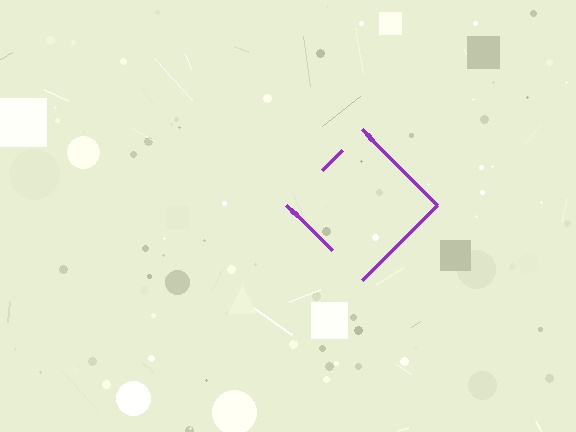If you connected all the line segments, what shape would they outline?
They would outline a diamond.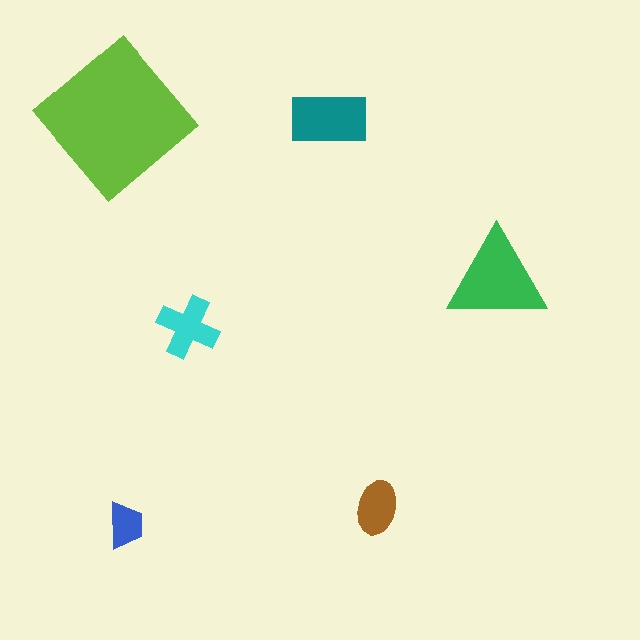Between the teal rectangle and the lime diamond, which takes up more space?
The lime diamond.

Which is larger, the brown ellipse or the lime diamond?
The lime diamond.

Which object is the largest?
The lime diamond.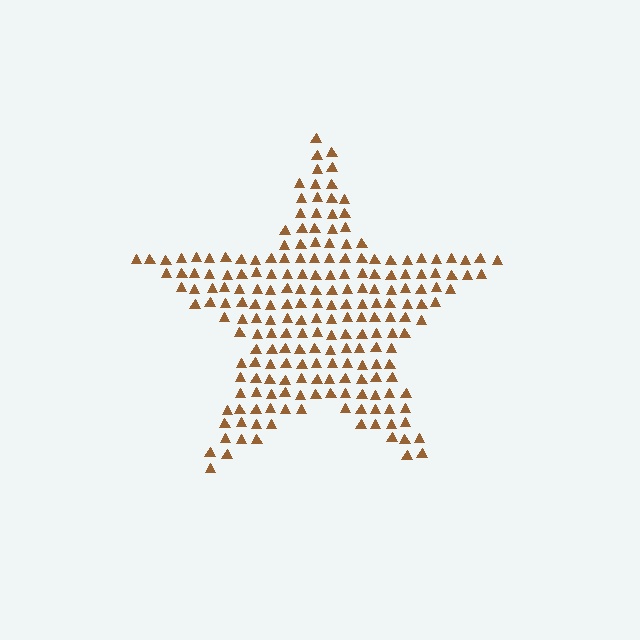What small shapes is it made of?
It is made of small triangles.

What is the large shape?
The large shape is a star.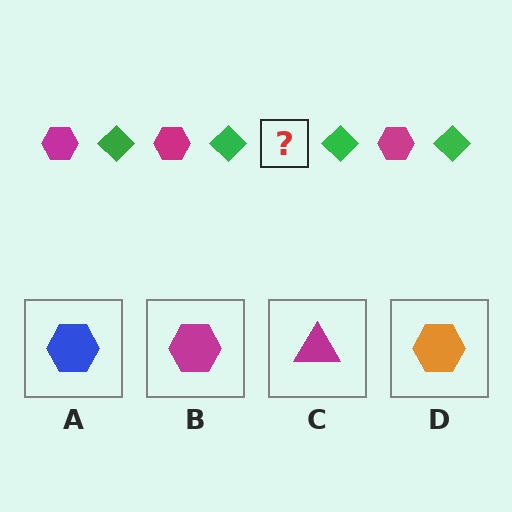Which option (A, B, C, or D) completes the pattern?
B.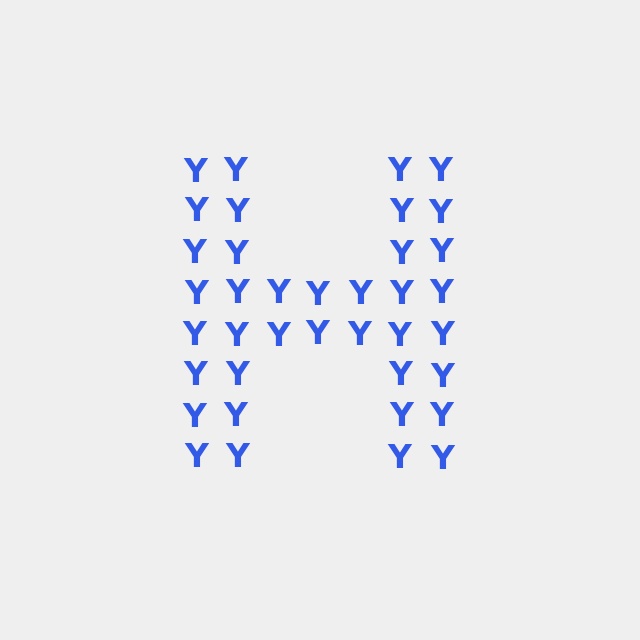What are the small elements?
The small elements are letter Y's.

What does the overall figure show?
The overall figure shows the letter H.